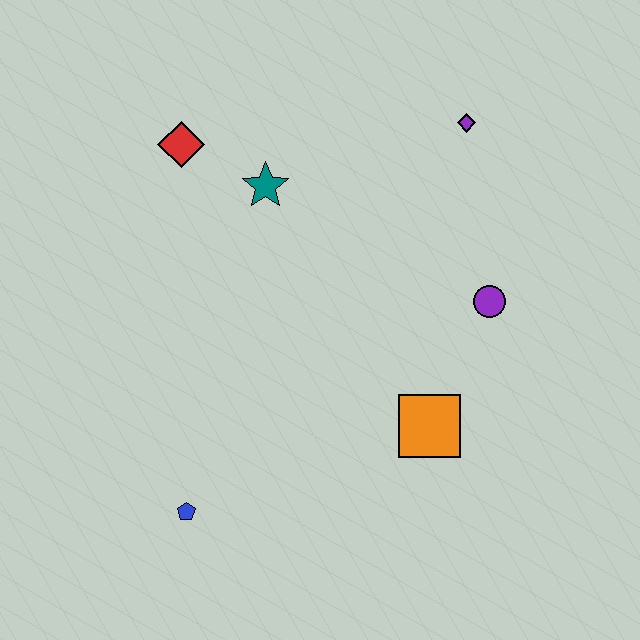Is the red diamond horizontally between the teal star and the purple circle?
No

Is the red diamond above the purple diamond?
No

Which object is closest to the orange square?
The purple circle is closest to the orange square.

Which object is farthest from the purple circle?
The blue pentagon is farthest from the purple circle.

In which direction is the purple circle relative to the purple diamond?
The purple circle is below the purple diamond.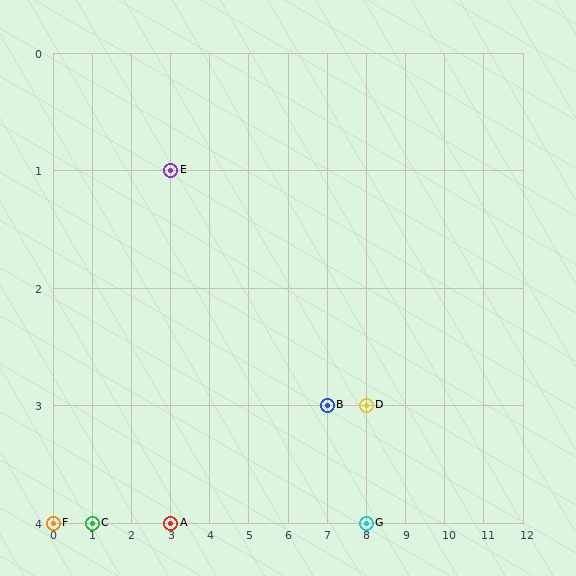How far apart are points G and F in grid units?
Points G and F are 8 columns apart.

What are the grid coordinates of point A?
Point A is at grid coordinates (3, 4).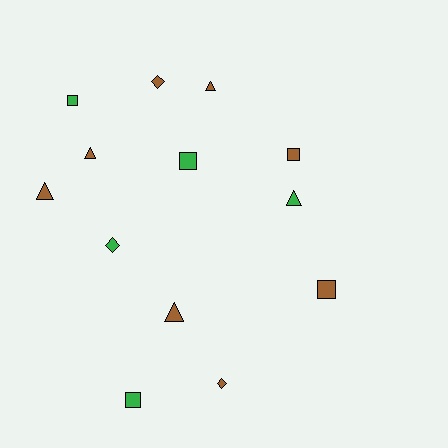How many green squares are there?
There are 3 green squares.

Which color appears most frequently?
Brown, with 8 objects.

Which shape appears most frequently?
Square, with 5 objects.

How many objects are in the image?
There are 13 objects.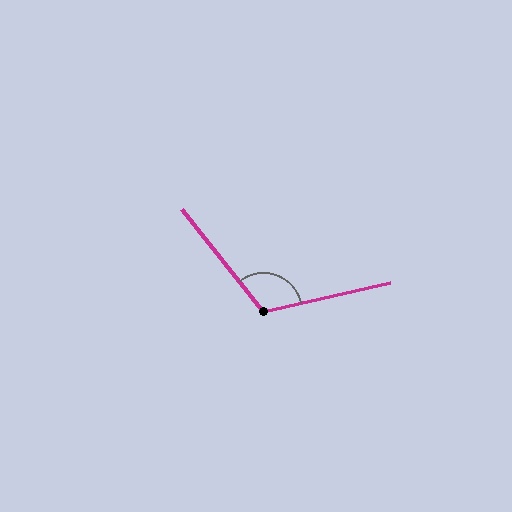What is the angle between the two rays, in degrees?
Approximately 116 degrees.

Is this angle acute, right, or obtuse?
It is obtuse.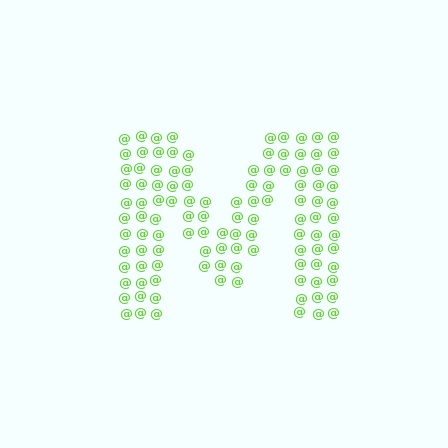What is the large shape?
The large shape is the letter M.